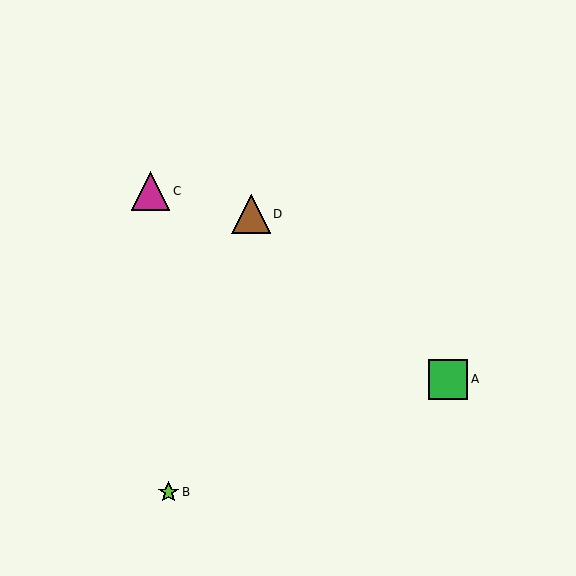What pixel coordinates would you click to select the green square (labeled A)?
Click at (448, 379) to select the green square A.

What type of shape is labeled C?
Shape C is a magenta triangle.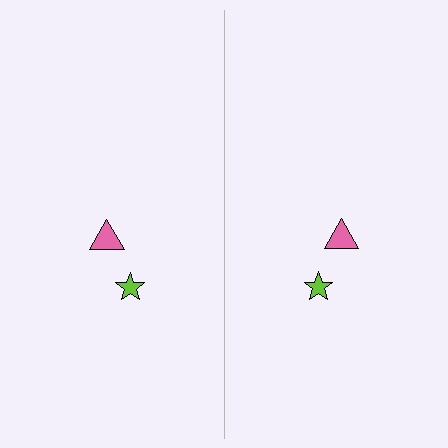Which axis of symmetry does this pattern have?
The pattern has a vertical axis of symmetry running through the center of the image.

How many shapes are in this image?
There are 4 shapes in this image.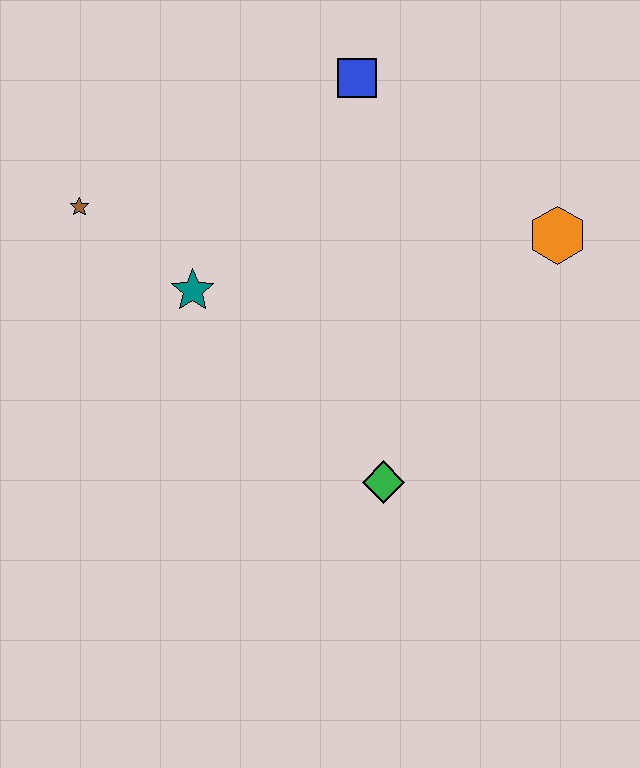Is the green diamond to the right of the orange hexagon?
No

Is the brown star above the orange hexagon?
Yes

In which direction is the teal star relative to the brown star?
The teal star is to the right of the brown star.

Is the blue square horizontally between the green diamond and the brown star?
Yes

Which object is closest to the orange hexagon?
The blue square is closest to the orange hexagon.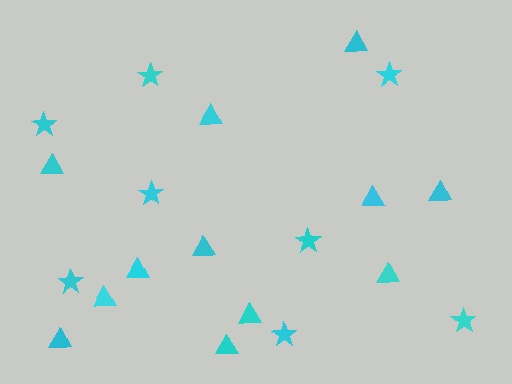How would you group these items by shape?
There are 2 groups: one group of triangles (12) and one group of stars (8).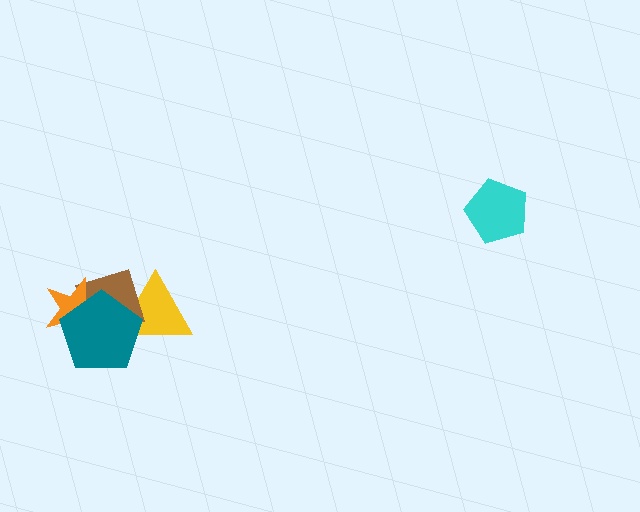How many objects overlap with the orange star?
2 objects overlap with the orange star.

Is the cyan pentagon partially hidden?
No, no other shape covers it.